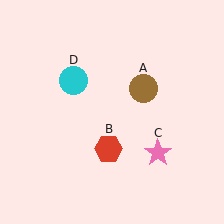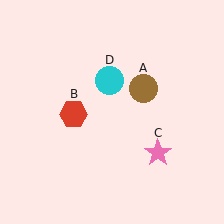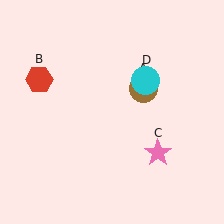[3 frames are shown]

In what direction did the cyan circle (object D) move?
The cyan circle (object D) moved right.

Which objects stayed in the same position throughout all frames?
Brown circle (object A) and pink star (object C) remained stationary.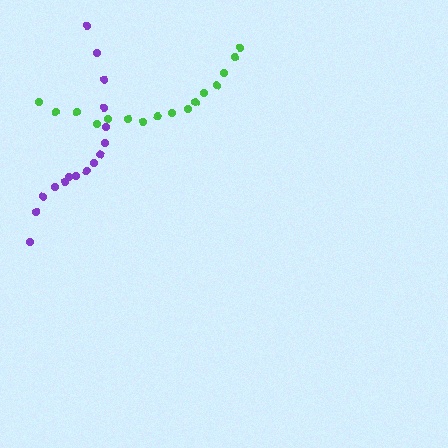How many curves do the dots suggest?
There are 2 distinct paths.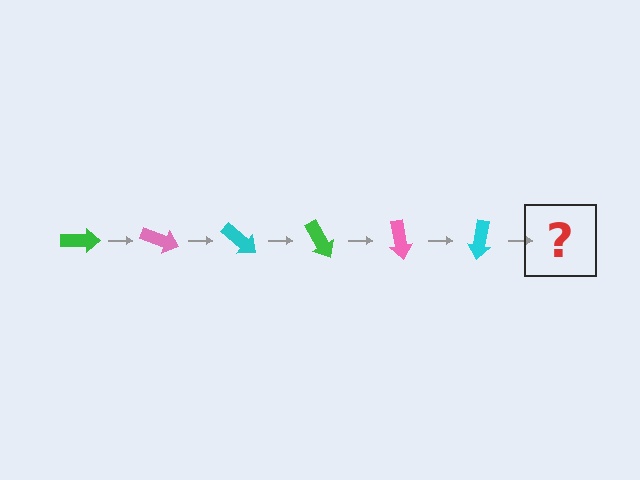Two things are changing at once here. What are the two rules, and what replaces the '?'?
The two rules are that it rotates 20 degrees each step and the color cycles through green, pink, and cyan. The '?' should be a green arrow, rotated 120 degrees from the start.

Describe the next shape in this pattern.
It should be a green arrow, rotated 120 degrees from the start.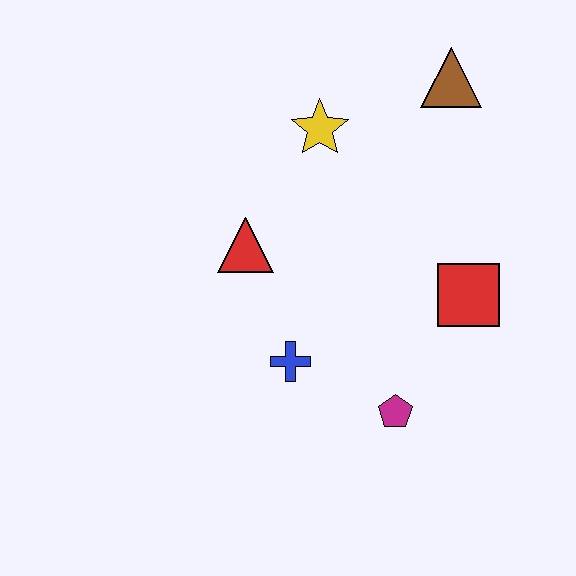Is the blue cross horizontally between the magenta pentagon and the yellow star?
No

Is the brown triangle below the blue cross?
No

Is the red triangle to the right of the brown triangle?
No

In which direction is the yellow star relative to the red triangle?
The yellow star is above the red triangle.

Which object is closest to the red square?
The magenta pentagon is closest to the red square.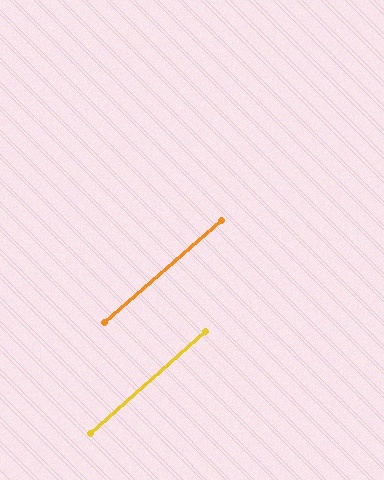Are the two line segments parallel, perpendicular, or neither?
Parallel — their directions differ by only 0.8°.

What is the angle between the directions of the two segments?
Approximately 1 degree.